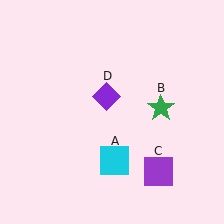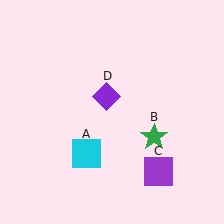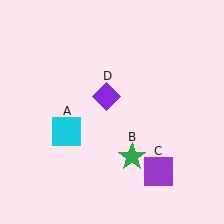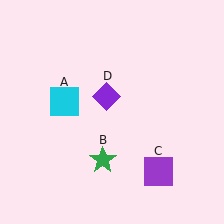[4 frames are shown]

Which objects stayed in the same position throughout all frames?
Purple square (object C) and purple diamond (object D) remained stationary.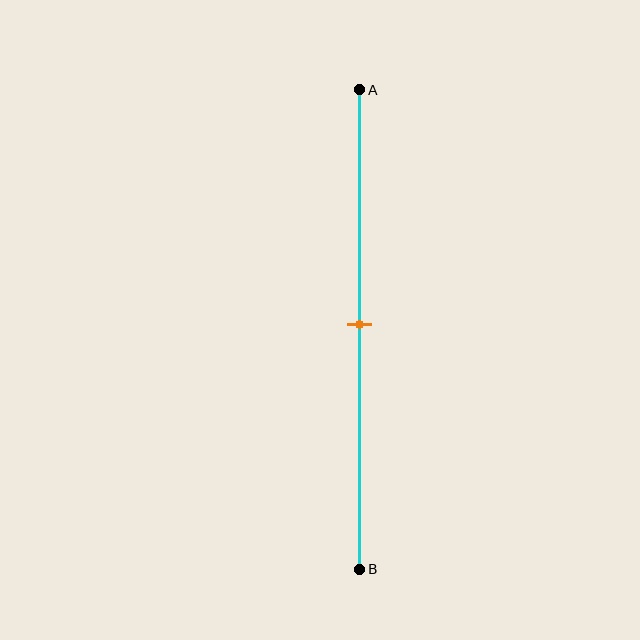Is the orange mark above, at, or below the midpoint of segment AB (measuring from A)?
The orange mark is approximately at the midpoint of segment AB.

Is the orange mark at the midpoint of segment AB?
Yes, the mark is approximately at the midpoint.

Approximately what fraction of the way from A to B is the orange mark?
The orange mark is approximately 50% of the way from A to B.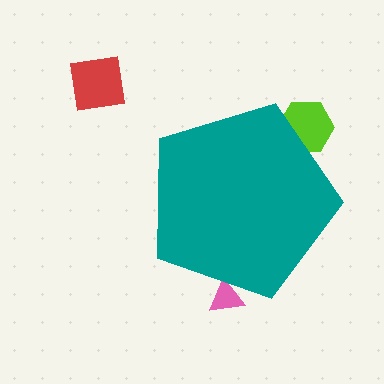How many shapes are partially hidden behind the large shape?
2 shapes are partially hidden.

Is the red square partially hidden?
No, the red square is fully visible.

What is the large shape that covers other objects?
A teal pentagon.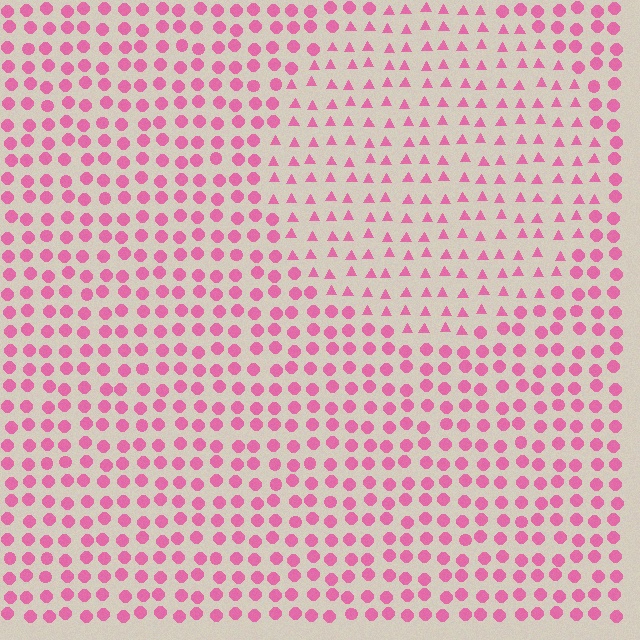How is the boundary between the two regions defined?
The boundary is defined by a change in element shape: triangles inside vs. circles outside. All elements share the same color and spacing.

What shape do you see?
I see a circle.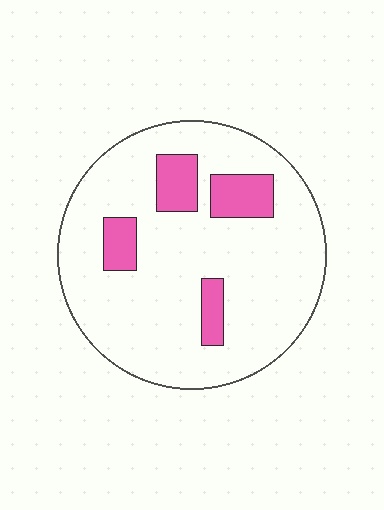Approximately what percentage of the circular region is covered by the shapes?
Approximately 15%.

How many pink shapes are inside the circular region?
4.